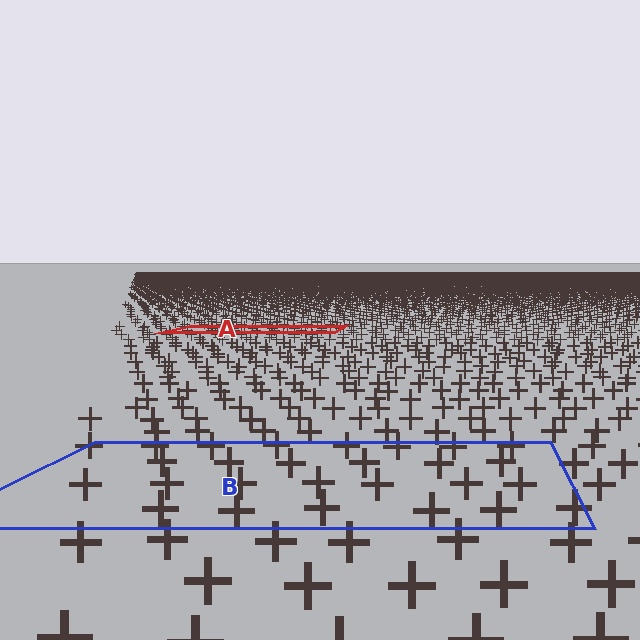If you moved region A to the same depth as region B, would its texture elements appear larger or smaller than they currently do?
They would appear larger. At a closer depth, the same texture elements are projected at a bigger on-screen size.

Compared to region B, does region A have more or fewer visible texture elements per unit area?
Region A has more texture elements per unit area — they are packed more densely because it is farther away.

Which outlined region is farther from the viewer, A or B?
Region A is farther from the viewer — the texture elements inside it appear smaller and more densely packed.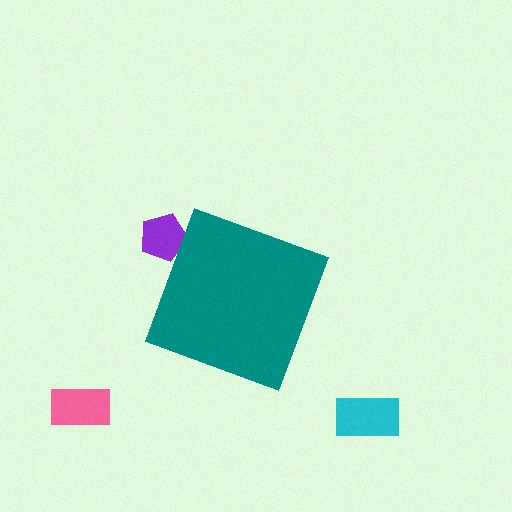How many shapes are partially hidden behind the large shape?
1 shape is partially hidden.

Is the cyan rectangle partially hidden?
No, the cyan rectangle is fully visible.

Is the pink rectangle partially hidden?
No, the pink rectangle is fully visible.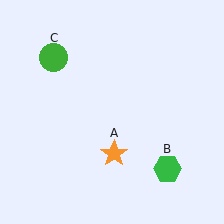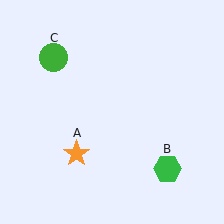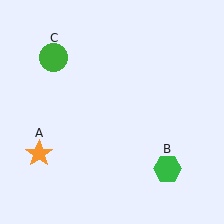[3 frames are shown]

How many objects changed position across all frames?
1 object changed position: orange star (object A).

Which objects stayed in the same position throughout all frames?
Green hexagon (object B) and green circle (object C) remained stationary.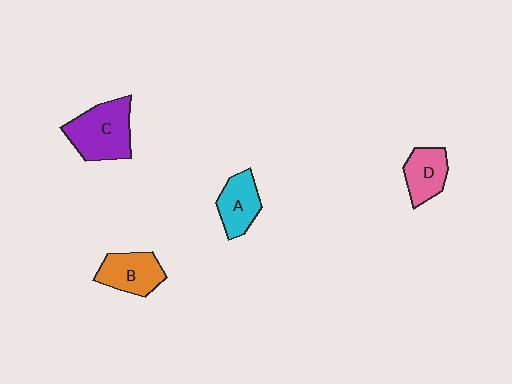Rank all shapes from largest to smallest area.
From largest to smallest: C (purple), B (orange), A (cyan), D (pink).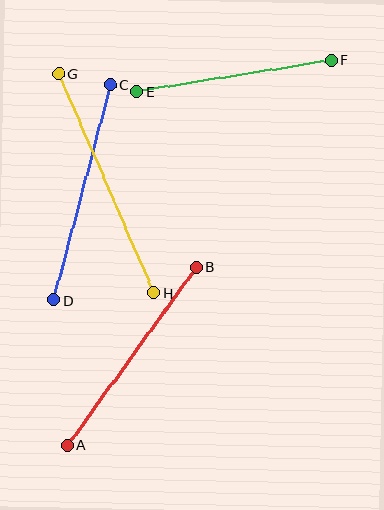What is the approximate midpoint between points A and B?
The midpoint is at approximately (132, 356) pixels.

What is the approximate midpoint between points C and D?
The midpoint is at approximately (82, 192) pixels.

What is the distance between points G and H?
The distance is approximately 239 pixels.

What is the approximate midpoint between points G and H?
The midpoint is at approximately (106, 183) pixels.